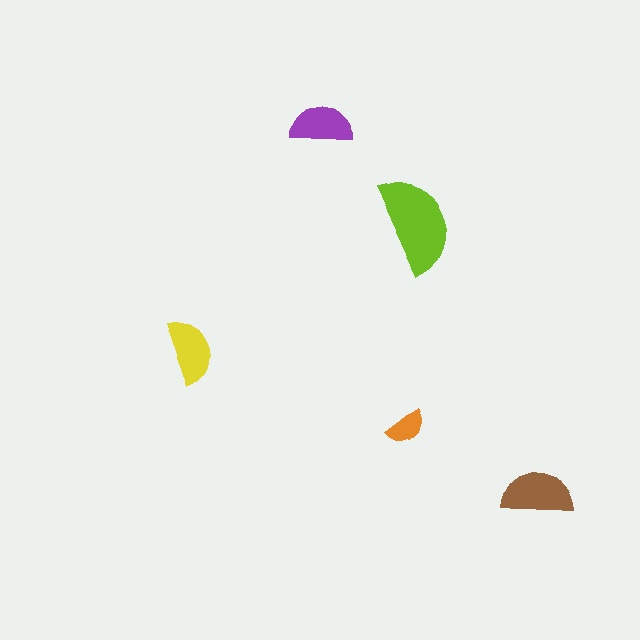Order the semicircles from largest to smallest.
the lime one, the brown one, the yellow one, the purple one, the orange one.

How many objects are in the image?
There are 5 objects in the image.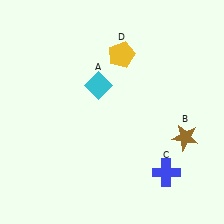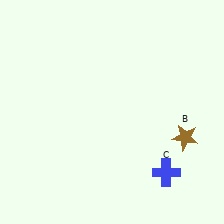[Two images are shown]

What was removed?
The cyan diamond (A), the yellow pentagon (D) were removed in Image 2.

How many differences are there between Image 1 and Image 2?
There are 2 differences between the two images.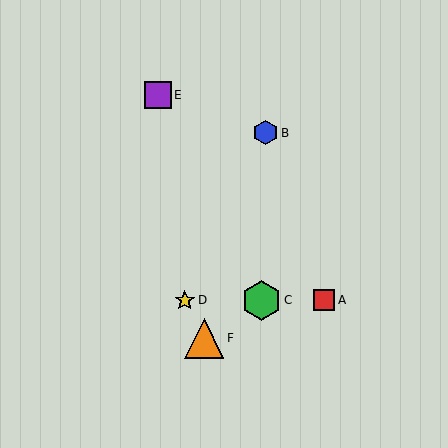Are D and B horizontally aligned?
No, D is at y≈300 and B is at y≈133.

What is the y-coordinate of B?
Object B is at y≈133.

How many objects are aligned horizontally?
3 objects (A, C, D) are aligned horizontally.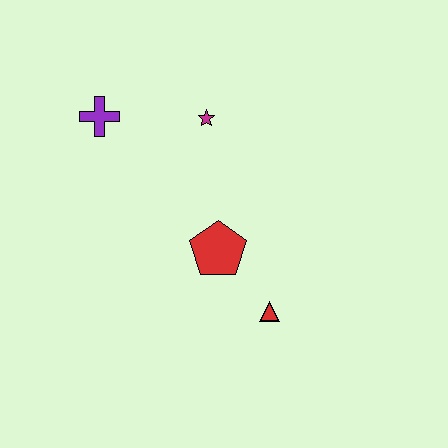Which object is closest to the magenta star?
The purple cross is closest to the magenta star.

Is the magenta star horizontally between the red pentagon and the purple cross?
Yes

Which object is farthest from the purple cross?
The red triangle is farthest from the purple cross.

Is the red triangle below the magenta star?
Yes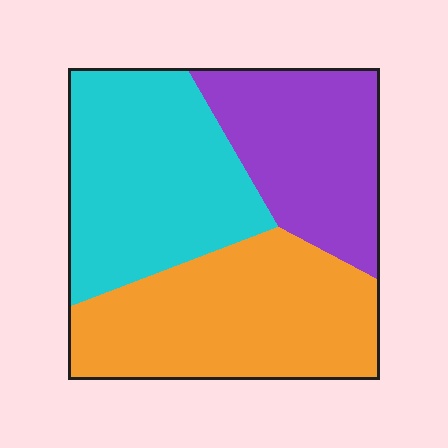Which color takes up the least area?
Purple, at roughly 25%.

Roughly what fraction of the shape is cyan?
Cyan takes up about three eighths (3/8) of the shape.